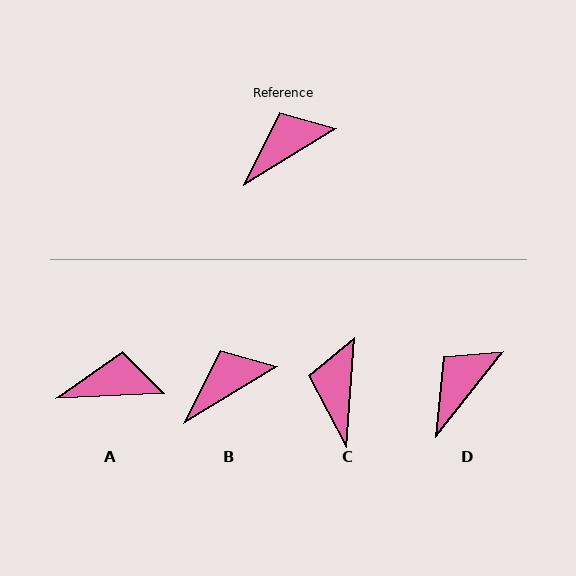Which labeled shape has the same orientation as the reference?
B.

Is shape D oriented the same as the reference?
No, it is off by about 20 degrees.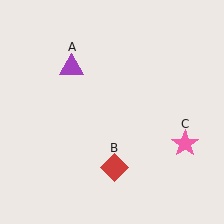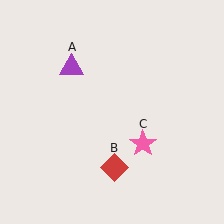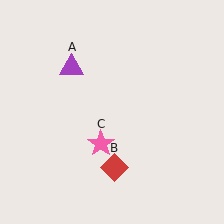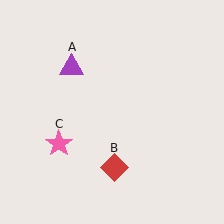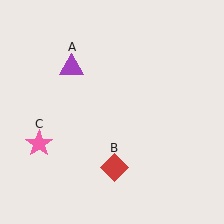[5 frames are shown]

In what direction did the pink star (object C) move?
The pink star (object C) moved left.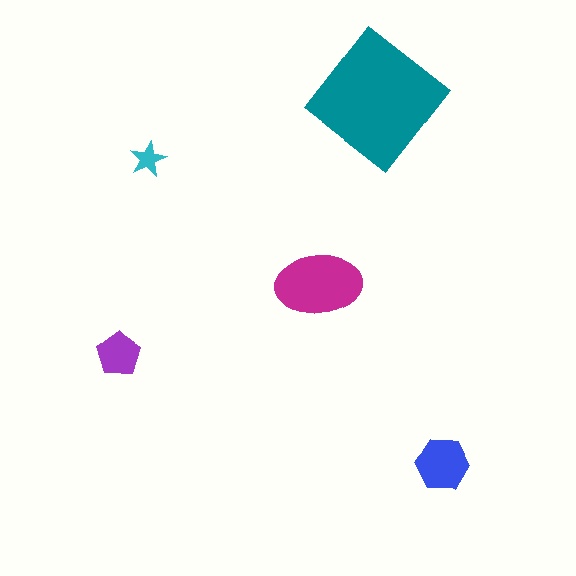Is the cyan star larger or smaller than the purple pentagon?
Smaller.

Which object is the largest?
The teal diamond.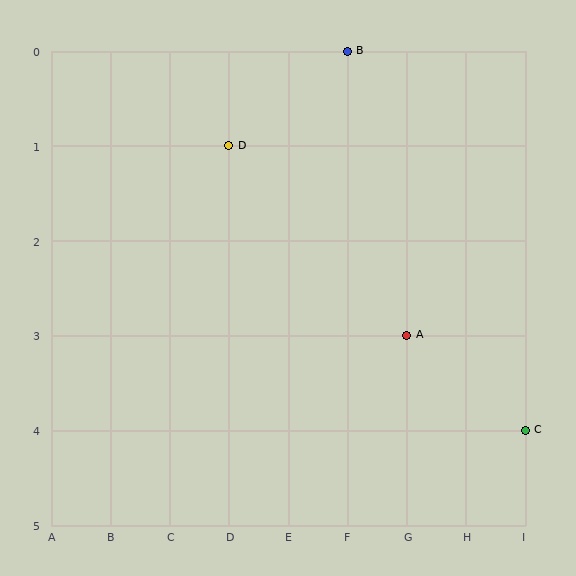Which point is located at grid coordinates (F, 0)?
Point B is at (F, 0).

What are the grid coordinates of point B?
Point B is at grid coordinates (F, 0).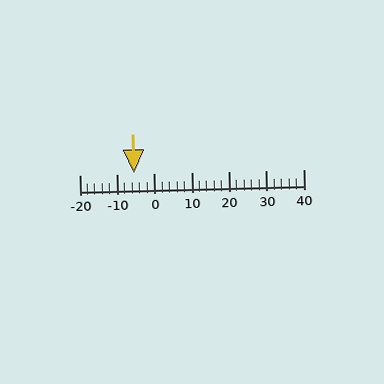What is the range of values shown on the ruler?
The ruler shows values from -20 to 40.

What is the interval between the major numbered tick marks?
The major tick marks are spaced 10 units apart.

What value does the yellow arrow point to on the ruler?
The yellow arrow points to approximately -5.